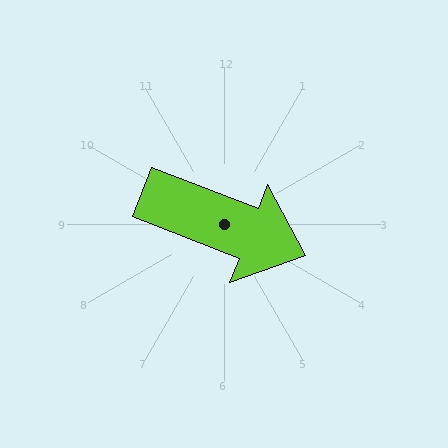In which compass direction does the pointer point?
East.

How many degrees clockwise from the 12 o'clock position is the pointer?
Approximately 111 degrees.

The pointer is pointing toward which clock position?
Roughly 4 o'clock.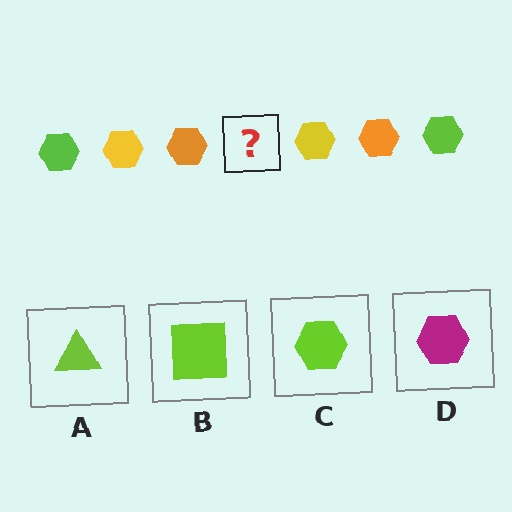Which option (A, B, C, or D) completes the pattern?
C.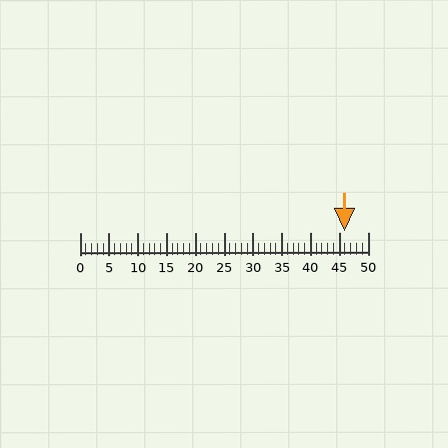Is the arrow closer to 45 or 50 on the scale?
The arrow is closer to 45.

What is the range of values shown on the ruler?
The ruler shows values from 0 to 50.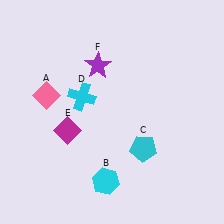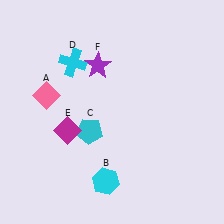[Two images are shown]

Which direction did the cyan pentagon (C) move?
The cyan pentagon (C) moved left.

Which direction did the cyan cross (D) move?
The cyan cross (D) moved up.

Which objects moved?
The objects that moved are: the cyan pentagon (C), the cyan cross (D).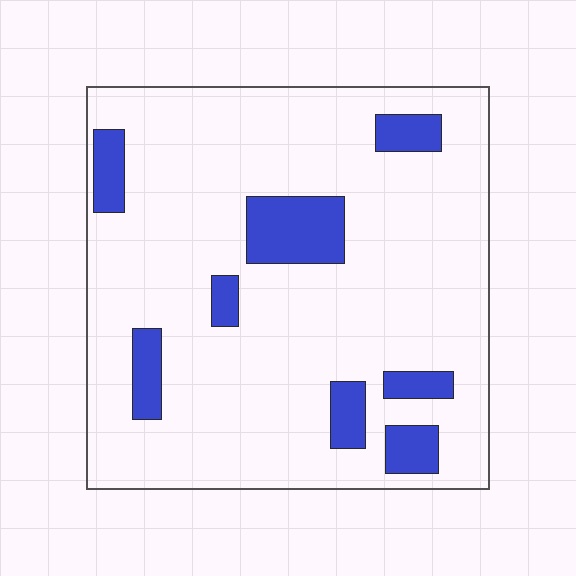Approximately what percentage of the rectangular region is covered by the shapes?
Approximately 15%.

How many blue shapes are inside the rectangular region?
8.